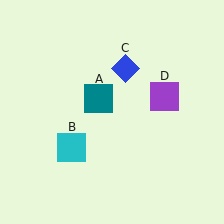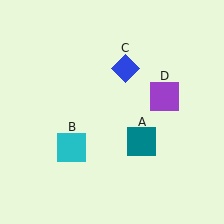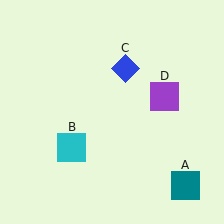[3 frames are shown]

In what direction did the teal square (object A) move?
The teal square (object A) moved down and to the right.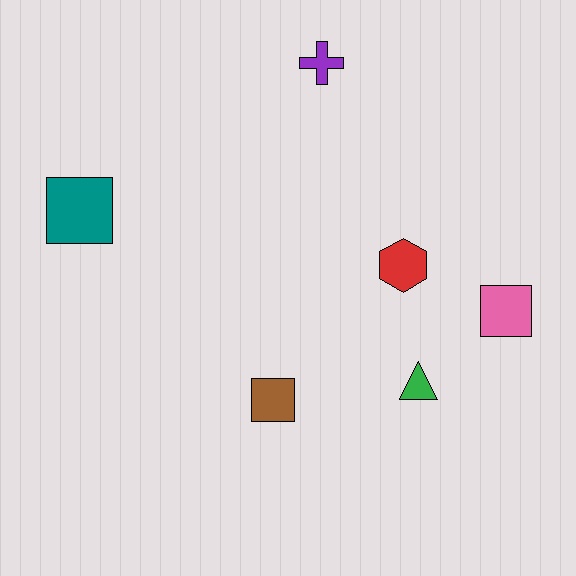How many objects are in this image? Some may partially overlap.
There are 6 objects.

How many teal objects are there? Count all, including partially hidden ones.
There is 1 teal object.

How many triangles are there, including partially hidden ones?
There is 1 triangle.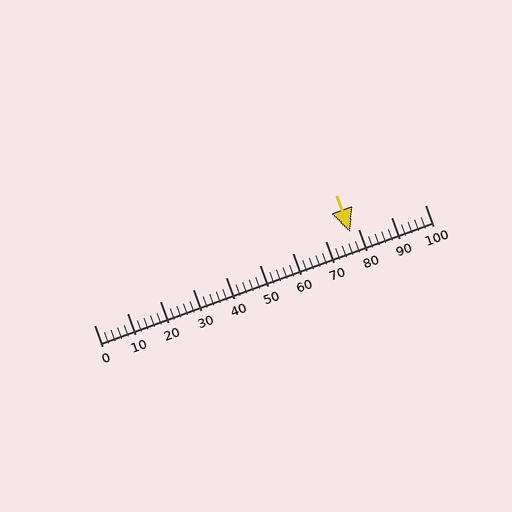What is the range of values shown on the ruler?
The ruler shows values from 0 to 100.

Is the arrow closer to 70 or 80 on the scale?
The arrow is closer to 80.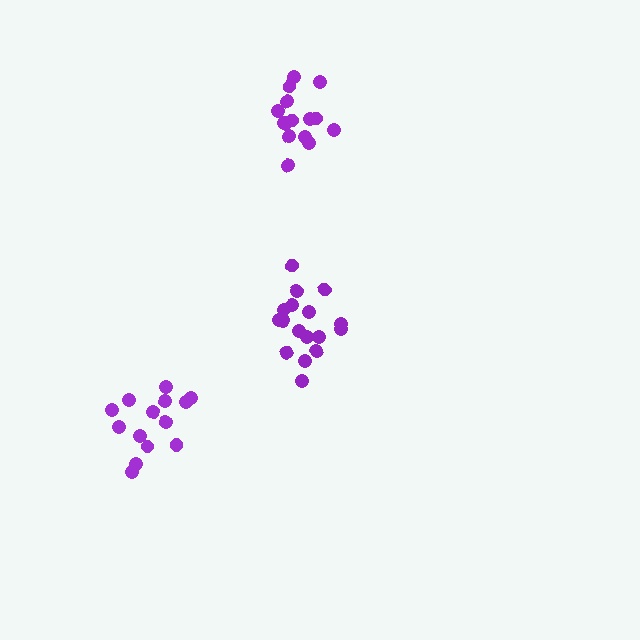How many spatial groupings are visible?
There are 3 spatial groupings.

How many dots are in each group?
Group 1: 17 dots, Group 2: 14 dots, Group 3: 15 dots (46 total).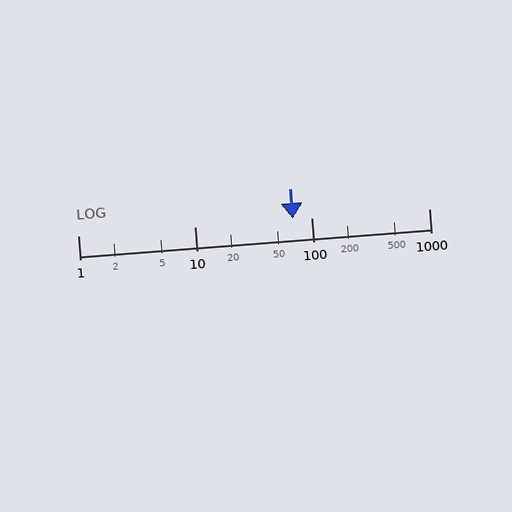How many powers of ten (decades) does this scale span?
The scale spans 3 decades, from 1 to 1000.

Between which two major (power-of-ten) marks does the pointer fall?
The pointer is between 10 and 100.